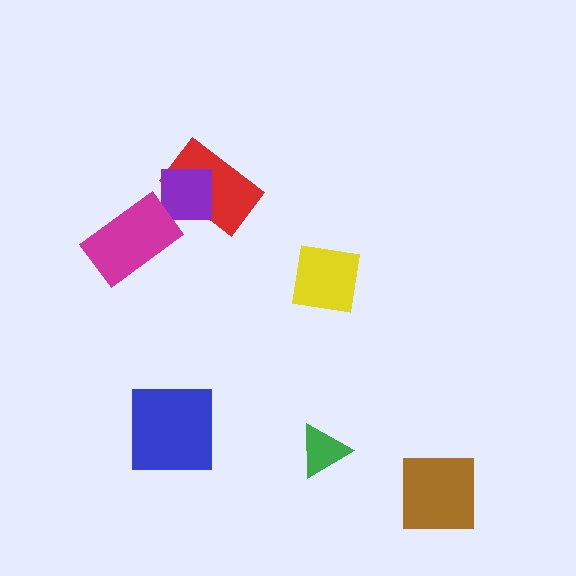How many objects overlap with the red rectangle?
1 object overlaps with the red rectangle.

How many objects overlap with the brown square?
0 objects overlap with the brown square.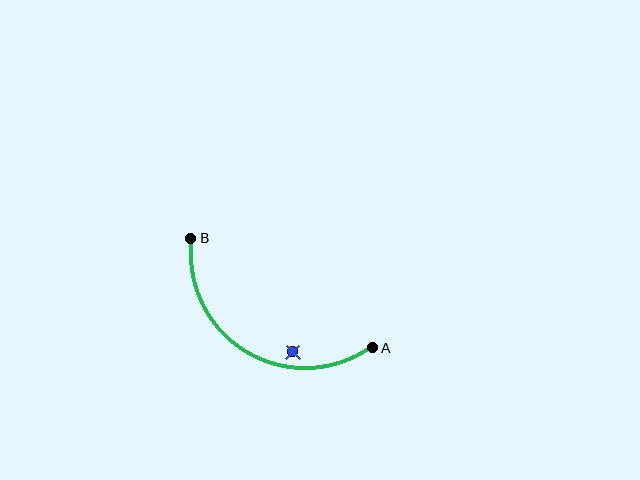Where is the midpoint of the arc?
The arc midpoint is the point on the curve farthest from the straight line joining A and B. It sits below that line.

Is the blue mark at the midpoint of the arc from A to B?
No — the blue mark does not lie on the arc at all. It sits slightly inside the curve.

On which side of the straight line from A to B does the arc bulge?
The arc bulges below the straight line connecting A and B.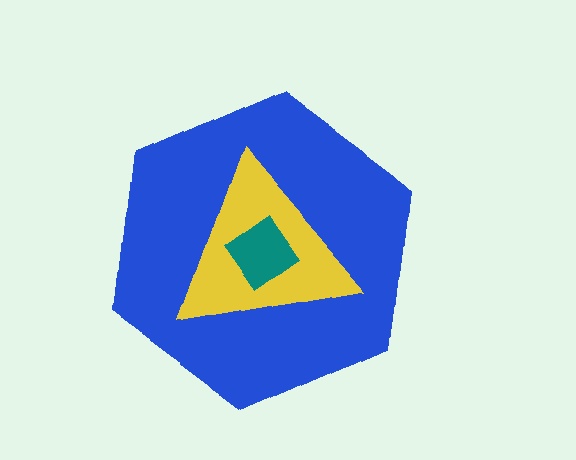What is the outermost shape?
The blue hexagon.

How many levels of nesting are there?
3.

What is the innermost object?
The teal diamond.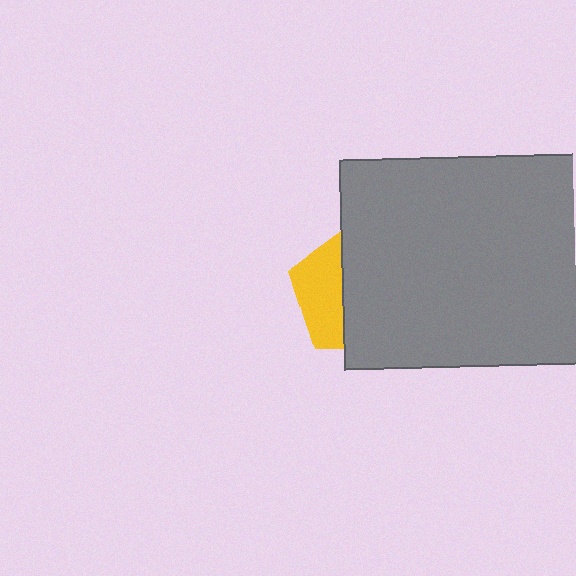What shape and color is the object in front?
The object in front is a gray rectangle.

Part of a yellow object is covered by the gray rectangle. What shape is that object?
It is a pentagon.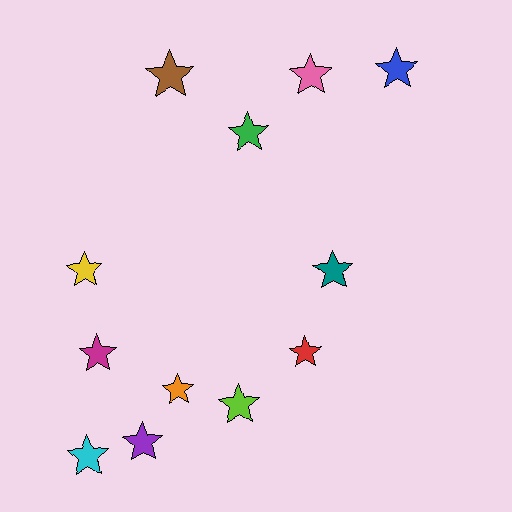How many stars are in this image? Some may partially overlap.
There are 12 stars.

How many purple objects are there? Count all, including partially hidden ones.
There is 1 purple object.